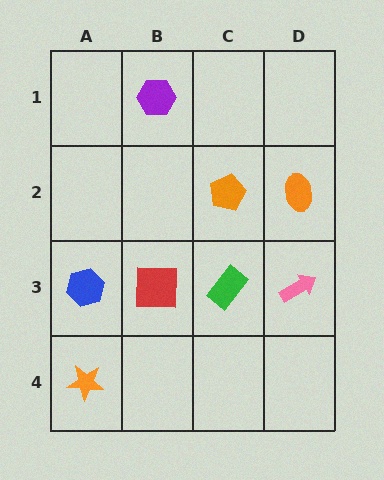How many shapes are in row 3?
4 shapes.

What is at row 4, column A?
An orange star.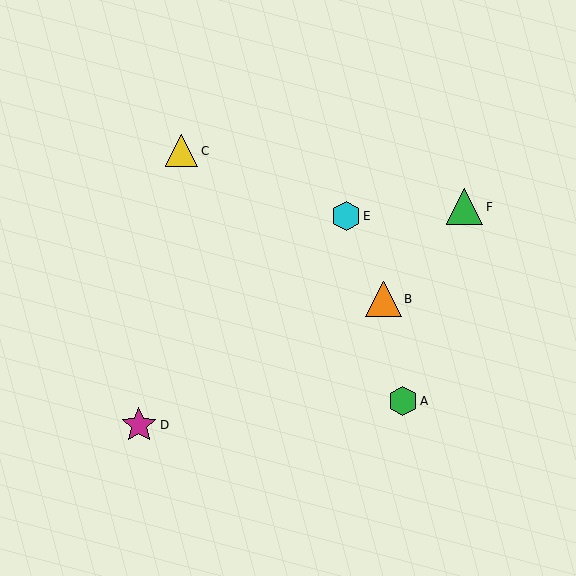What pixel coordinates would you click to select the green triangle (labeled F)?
Click at (465, 207) to select the green triangle F.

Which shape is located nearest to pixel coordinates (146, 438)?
The magenta star (labeled D) at (139, 425) is nearest to that location.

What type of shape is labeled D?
Shape D is a magenta star.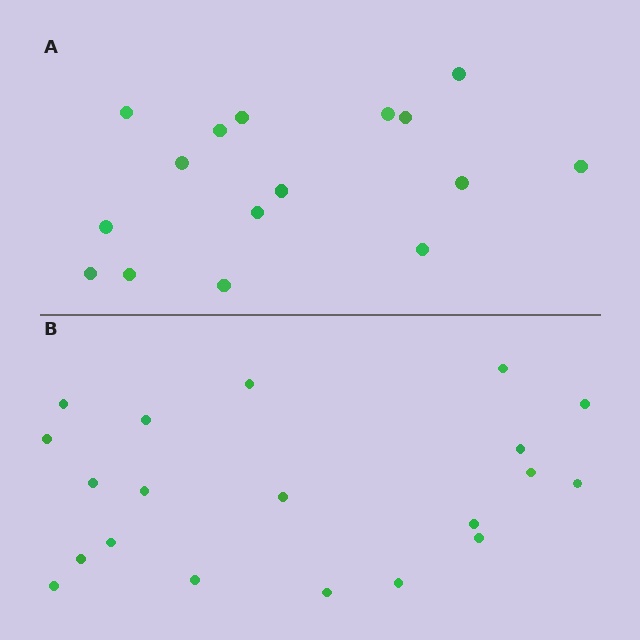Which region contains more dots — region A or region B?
Region B (the bottom region) has more dots.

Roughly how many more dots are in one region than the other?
Region B has about 4 more dots than region A.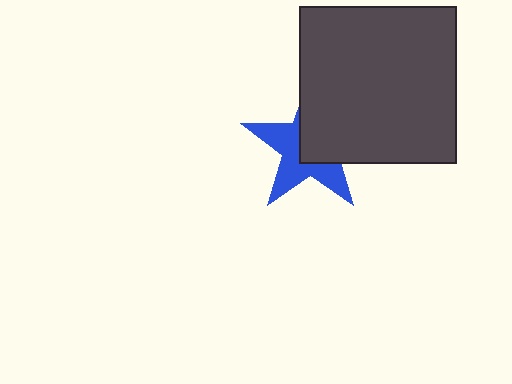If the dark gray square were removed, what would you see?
You would see the complete blue star.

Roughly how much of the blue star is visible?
About half of it is visible (roughly 52%).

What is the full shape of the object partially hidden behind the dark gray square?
The partially hidden object is a blue star.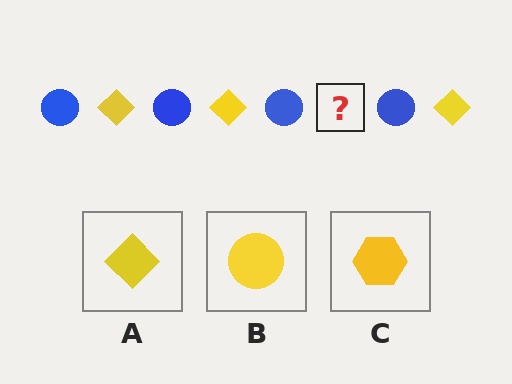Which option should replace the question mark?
Option A.